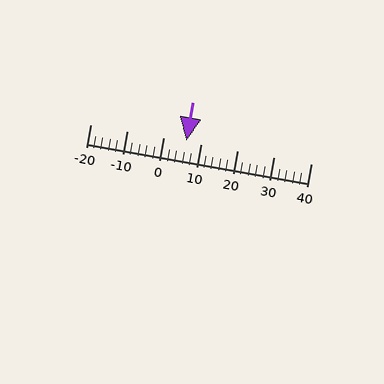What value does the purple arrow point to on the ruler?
The purple arrow points to approximately 6.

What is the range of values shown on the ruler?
The ruler shows values from -20 to 40.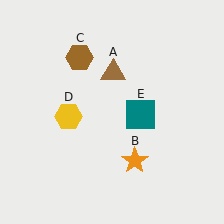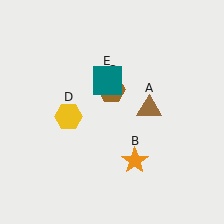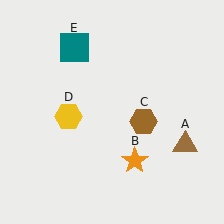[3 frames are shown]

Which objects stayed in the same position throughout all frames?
Orange star (object B) and yellow hexagon (object D) remained stationary.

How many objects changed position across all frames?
3 objects changed position: brown triangle (object A), brown hexagon (object C), teal square (object E).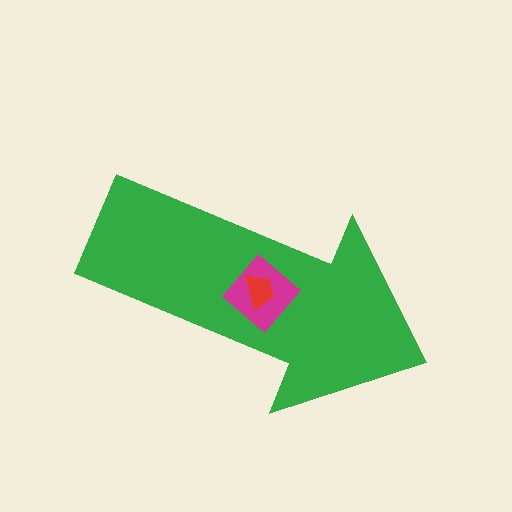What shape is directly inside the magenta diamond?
The red trapezoid.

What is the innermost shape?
The red trapezoid.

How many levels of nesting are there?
3.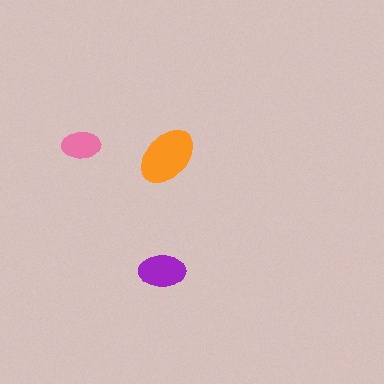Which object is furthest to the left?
The pink ellipse is leftmost.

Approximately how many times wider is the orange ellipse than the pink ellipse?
About 1.5 times wider.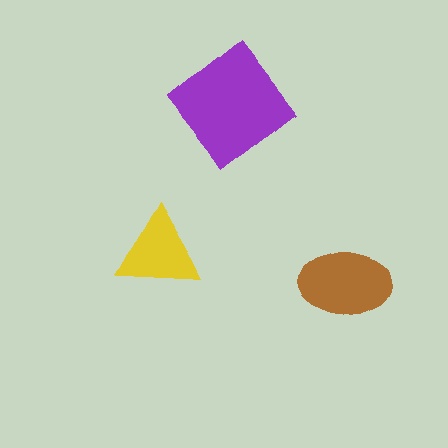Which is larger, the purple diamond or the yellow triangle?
The purple diamond.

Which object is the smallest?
The yellow triangle.